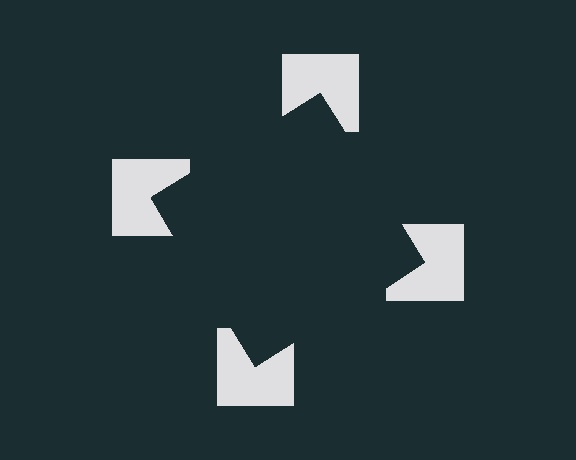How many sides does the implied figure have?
4 sides.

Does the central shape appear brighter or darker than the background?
It typically appears slightly darker than the background, even though no actual brightness change is drawn.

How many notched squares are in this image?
There are 4 — one at each vertex of the illusory square.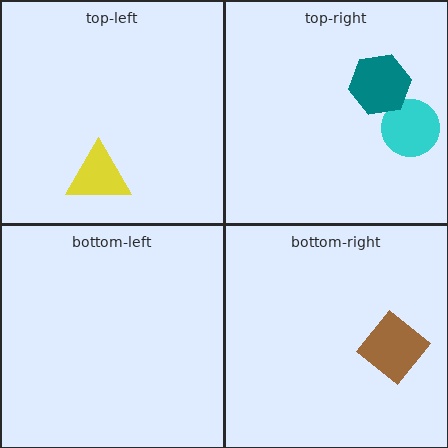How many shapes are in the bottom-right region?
1.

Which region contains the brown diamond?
The bottom-right region.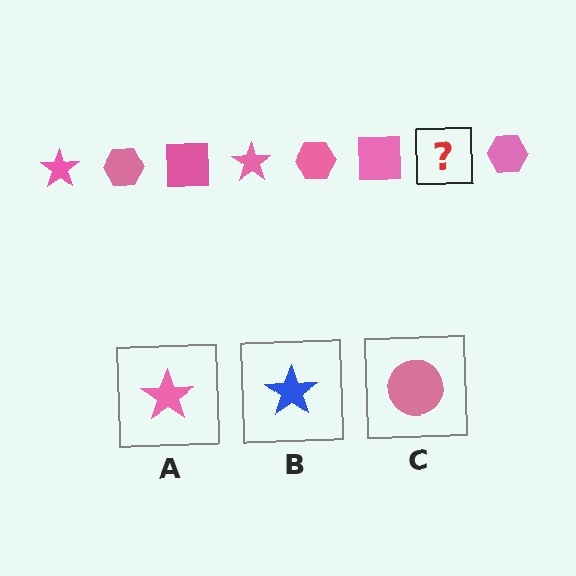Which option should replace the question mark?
Option A.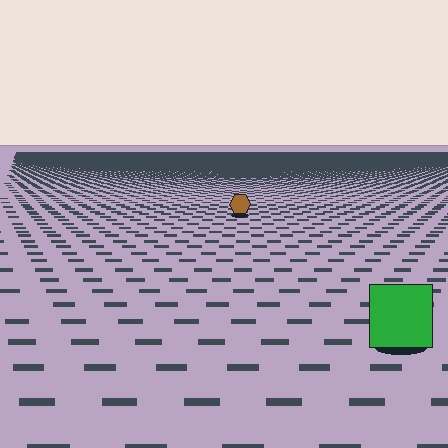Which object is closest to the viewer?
The green square is closest. The texture marks near it are larger and more spread out.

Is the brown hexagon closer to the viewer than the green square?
No. The green square is closer — you can tell from the texture gradient: the ground texture is coarser near it.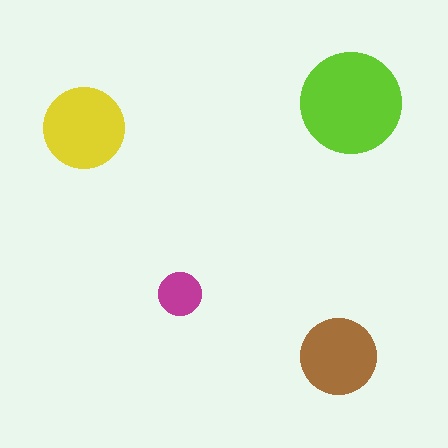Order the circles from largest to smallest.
the lime one, the yellow one, the brown one, the magenta one.